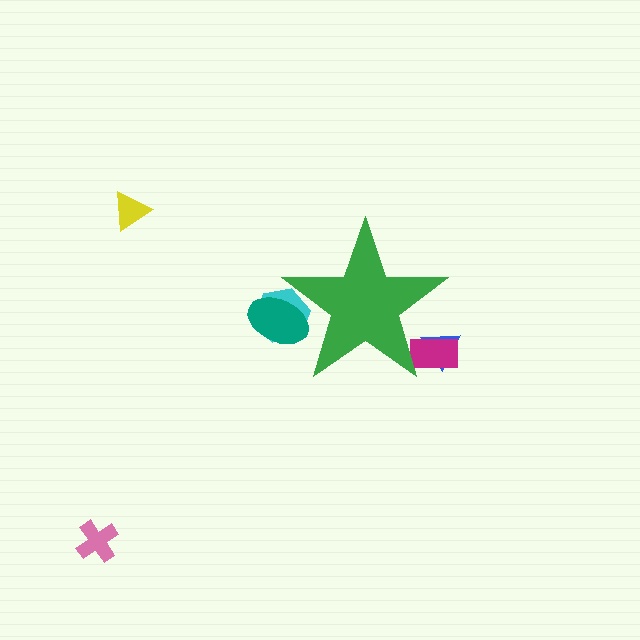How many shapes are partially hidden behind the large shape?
4 shapes are partially hidden.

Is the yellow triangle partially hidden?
No, the yellow triangle is fully visible.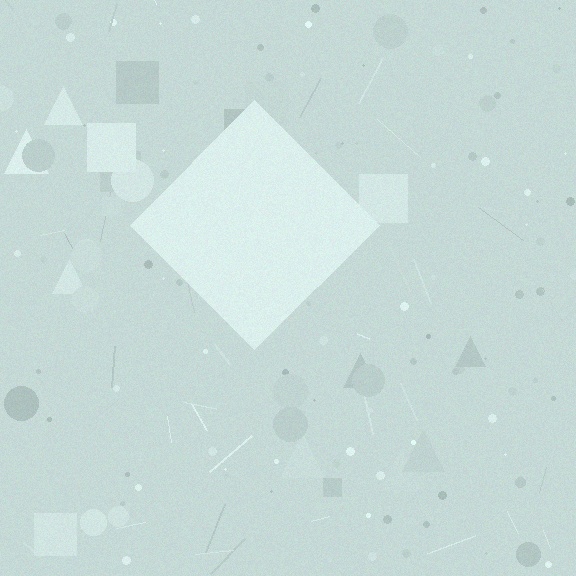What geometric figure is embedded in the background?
A diamond is embedded in the background.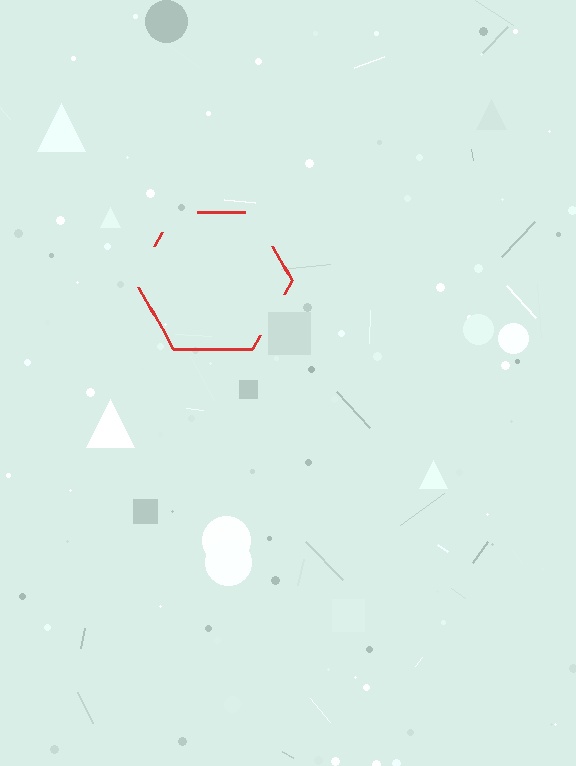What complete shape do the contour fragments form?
The contour fragments form a hexagon.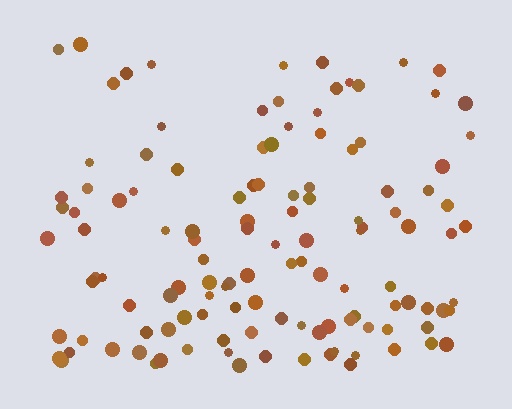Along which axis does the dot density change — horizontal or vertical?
Vertical.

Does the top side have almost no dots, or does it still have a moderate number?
Still a moderate number, just noticeably fewer than the bottom.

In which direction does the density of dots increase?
From top to bottom, with the bottom side densest.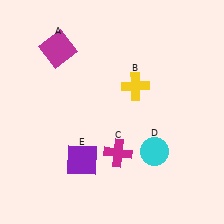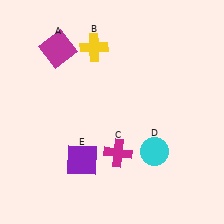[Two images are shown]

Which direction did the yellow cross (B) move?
The yellow cross (B) moved left.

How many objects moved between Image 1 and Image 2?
1 object moved between the two images.